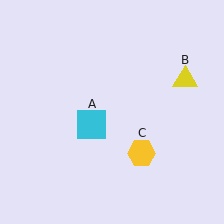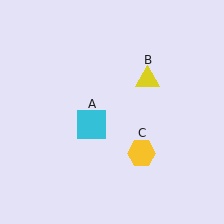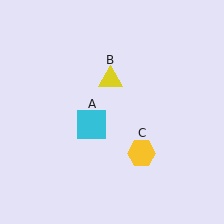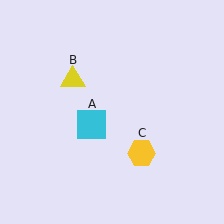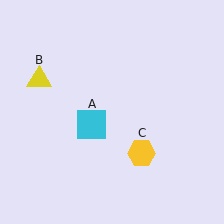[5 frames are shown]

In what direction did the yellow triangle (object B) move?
The yellow triangle (object B) moved left.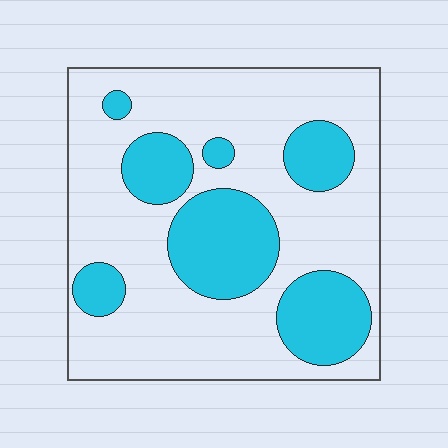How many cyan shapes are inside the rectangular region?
7.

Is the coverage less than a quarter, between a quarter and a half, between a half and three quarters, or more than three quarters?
Between a quarter and a half.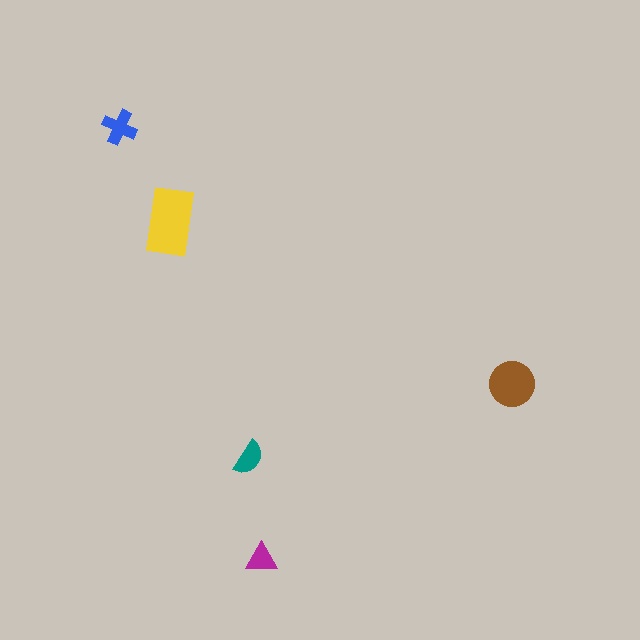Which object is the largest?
The yellow rectangle.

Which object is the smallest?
The magenta triangle.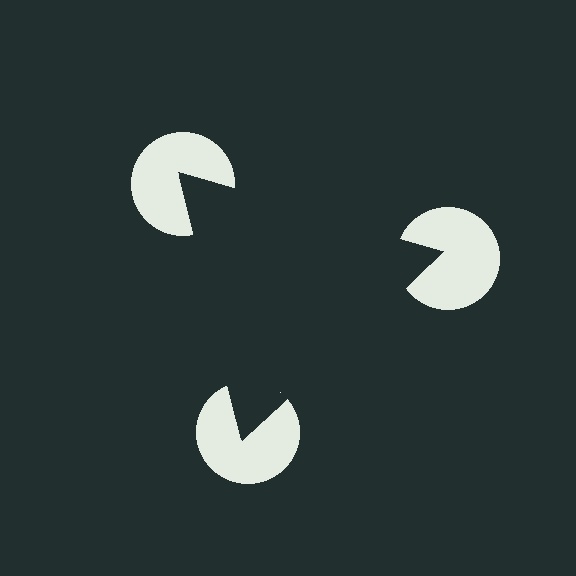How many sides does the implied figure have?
3 sides.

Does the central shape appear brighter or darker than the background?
It typically appears slightly darker than the background, even though no actual brightness change is drawn.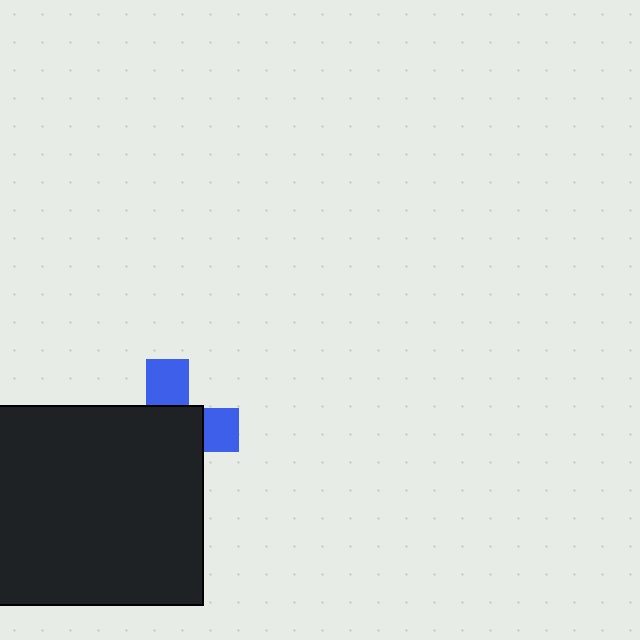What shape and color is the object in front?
The object in front is a black rectangle.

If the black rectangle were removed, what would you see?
You would see the complete blue cross.